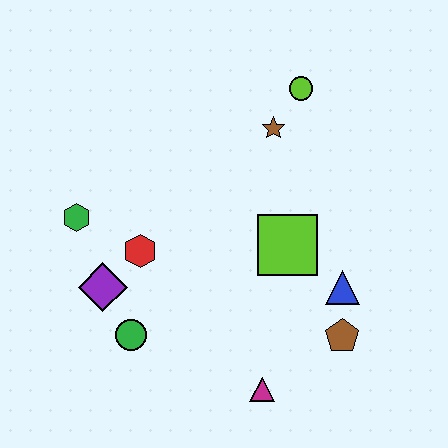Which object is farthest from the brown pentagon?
The green hexagon is farthest from the brown pentagon.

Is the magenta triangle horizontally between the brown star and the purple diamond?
Yes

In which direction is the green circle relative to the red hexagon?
The green circle is below the red hexagon.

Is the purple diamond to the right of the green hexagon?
Yes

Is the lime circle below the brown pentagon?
No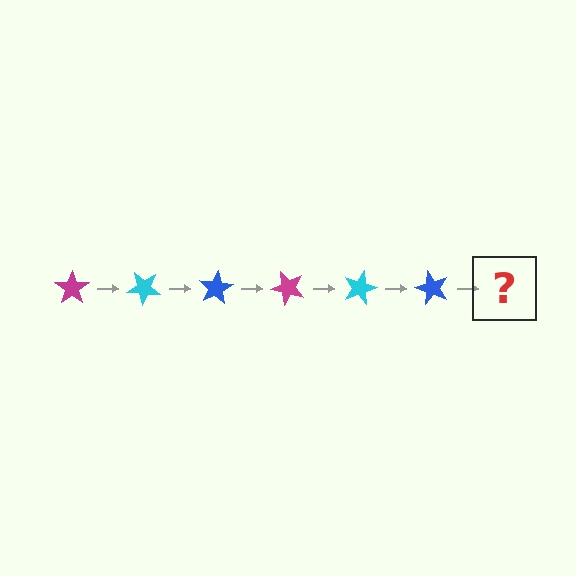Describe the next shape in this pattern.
It should be a magenta star, rotated 240 degrees from the start.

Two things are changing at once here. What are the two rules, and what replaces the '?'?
The two rules are that it rotates 40 degrees each step and the color cycles through magenta, cyan, and blue. The '?' should be a magenta star, rotated 240 degrees from the start.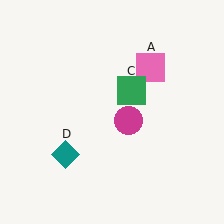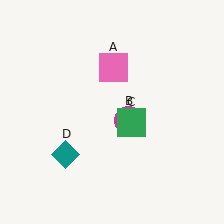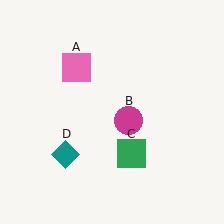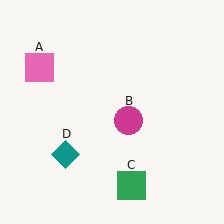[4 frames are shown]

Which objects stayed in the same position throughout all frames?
Magenta circle (object B) and teal diamond (object D) remained stationary.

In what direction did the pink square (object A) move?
The pink square (object A) moved left.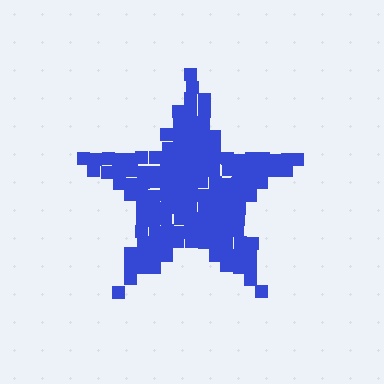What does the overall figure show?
The overall figure shows a star.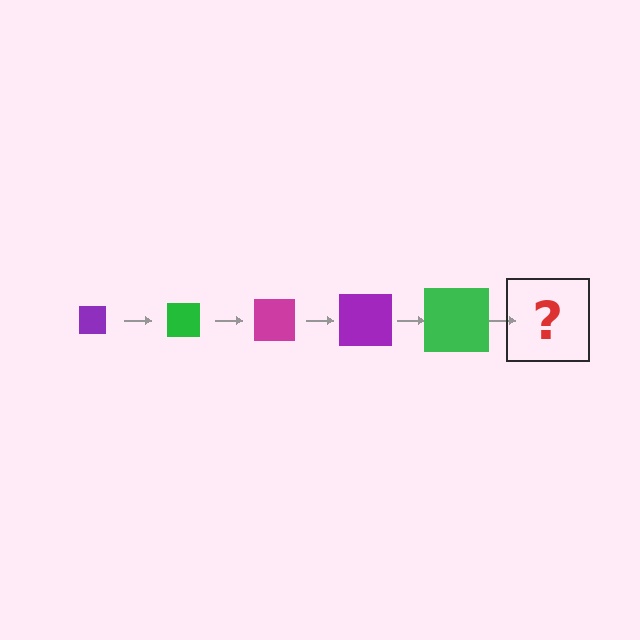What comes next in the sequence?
The next element should be a magenta square, larger than the previous one.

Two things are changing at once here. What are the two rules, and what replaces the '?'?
The two rules are that the square grows larger each step and the color cycles through purple, green, and magenta. The '?' should be a magenta square, larger than the previous one.